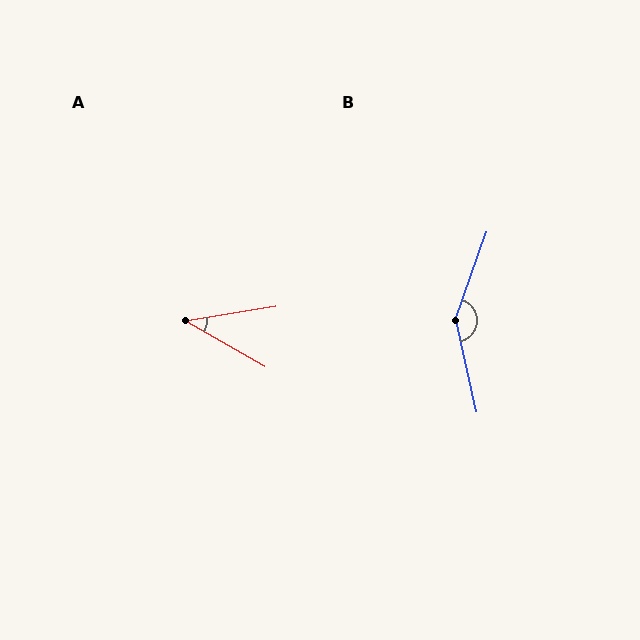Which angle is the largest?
B, at approximately 148 degrees.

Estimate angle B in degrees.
Approximately 148 degrees.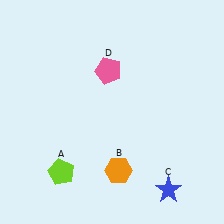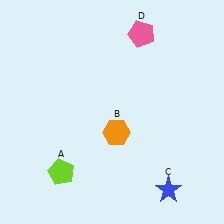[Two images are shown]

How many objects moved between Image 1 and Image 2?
2 objects moved between the two images.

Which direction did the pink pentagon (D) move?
The pink pentagon (D) moved up.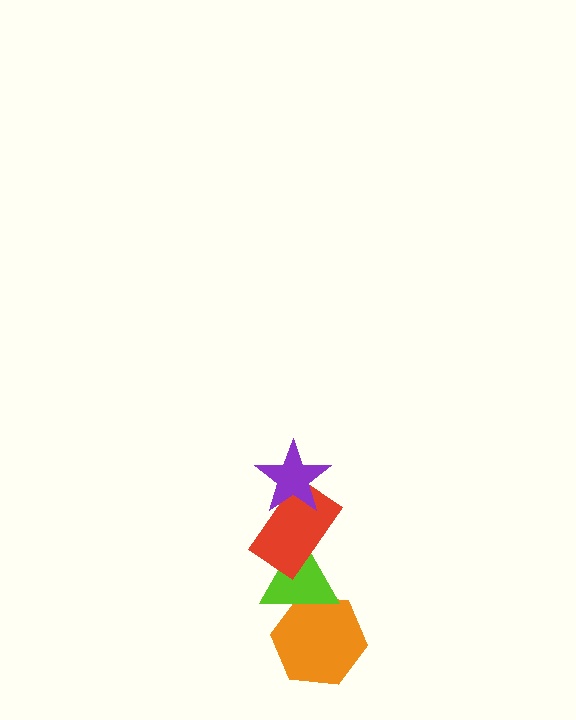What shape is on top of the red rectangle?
The purple star is on top of the red rectangle.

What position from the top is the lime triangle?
The lime triangle is 3rd from the top.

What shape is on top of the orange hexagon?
The lime triangle is on top of the orange hexagon.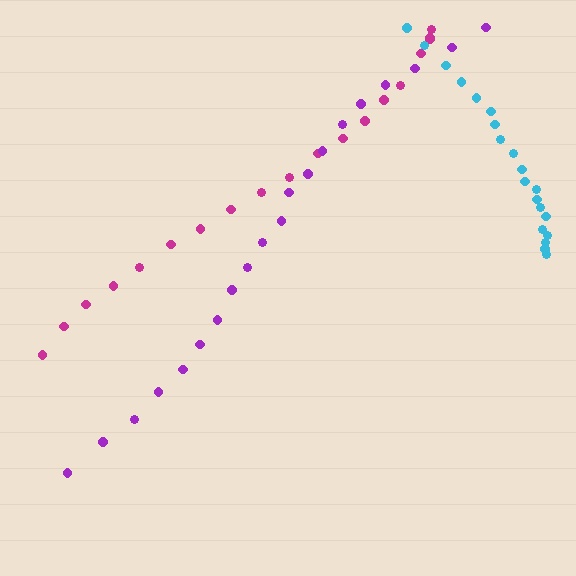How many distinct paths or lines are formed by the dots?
There are 3 distinct paths.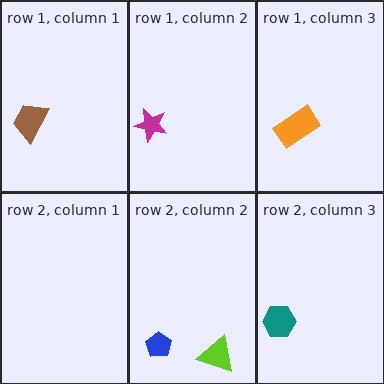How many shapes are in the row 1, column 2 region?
1.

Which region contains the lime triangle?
The row 2, column 2 region.